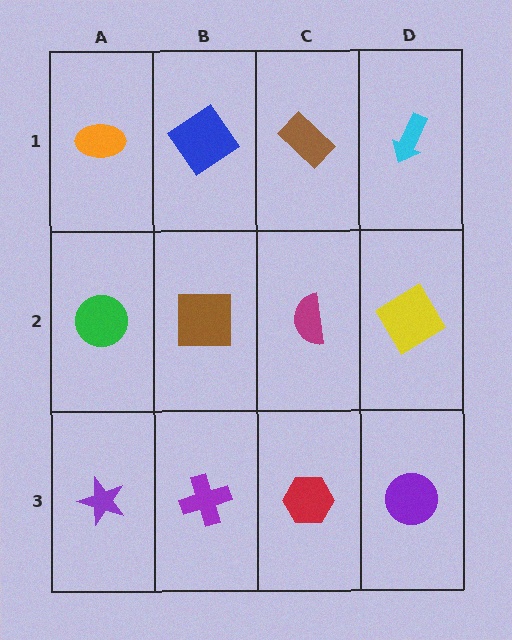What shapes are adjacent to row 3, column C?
A magenta semicircle (row 2, column C), a purple cross (row 3, column B), a purple circle (row 3, column D).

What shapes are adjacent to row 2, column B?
A blue diamond (row 1, column B), a purple cross (row 3, column B), a green circle (row 2, column A), a magenta semicircle (row 2, column C).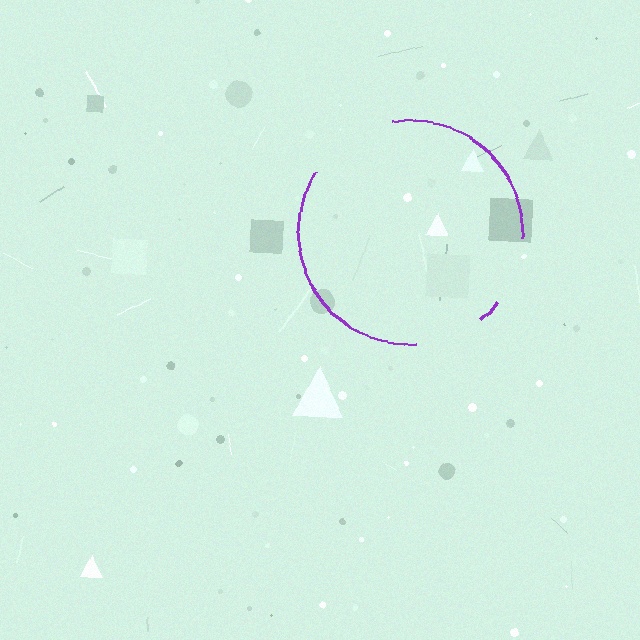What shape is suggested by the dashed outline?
The dashed outline suggests a circle.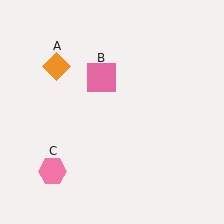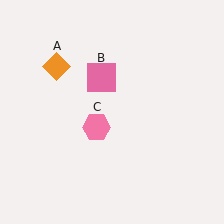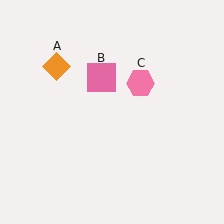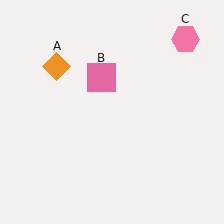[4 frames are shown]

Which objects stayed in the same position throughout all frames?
Orange diamond (object A) and pink square (object B) remained stationary.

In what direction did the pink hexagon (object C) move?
The pink hexagon (object C) moved up and to the right.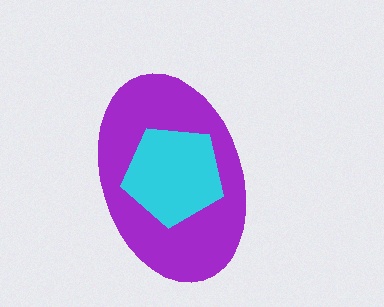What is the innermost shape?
The cyan pentagon.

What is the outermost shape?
The purple ellipse.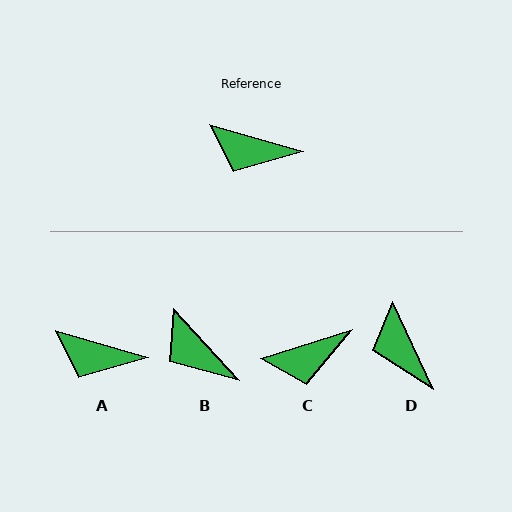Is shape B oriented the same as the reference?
No, it is off by about 31 degrees.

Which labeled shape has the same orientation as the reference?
A.